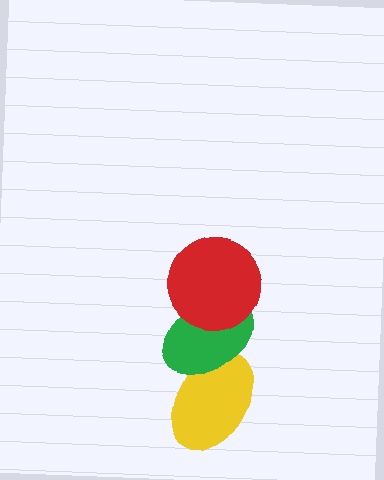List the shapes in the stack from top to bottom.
From top to bottom: the red circle, the green ellipse, the yellow ellipse.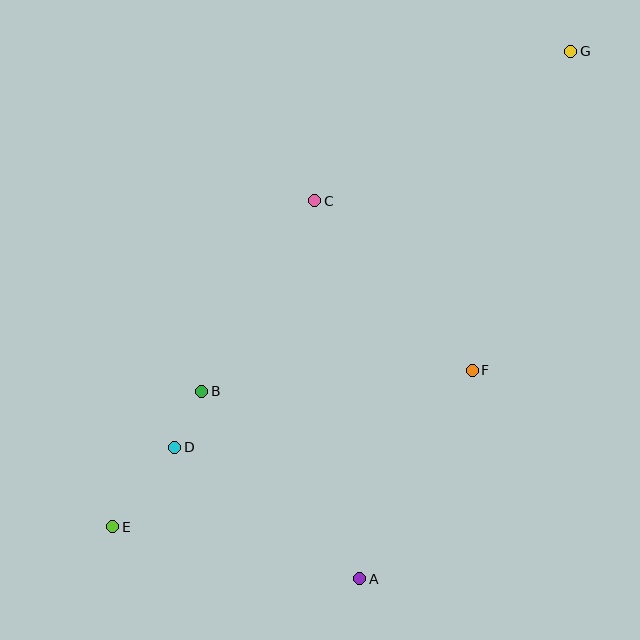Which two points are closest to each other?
Points B and D are closest to each other.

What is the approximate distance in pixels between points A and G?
The distance between A and G is approximately 568 pixels.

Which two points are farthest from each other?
Points E and G are farthest from each other.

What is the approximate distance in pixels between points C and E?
The distance between C and E is approximately 383 pixels.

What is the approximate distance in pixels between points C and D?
The distance between C and D is approximately 284 pixels.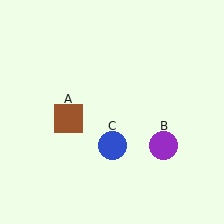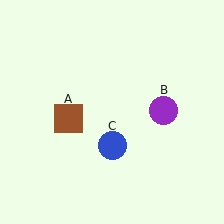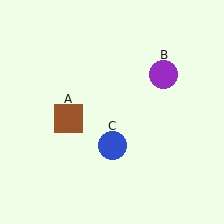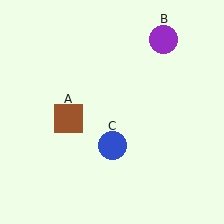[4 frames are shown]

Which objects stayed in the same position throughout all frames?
Brown square (object A) and blue circle (object C) remained stationary.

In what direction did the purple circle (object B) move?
The purple circle (object B) moved up.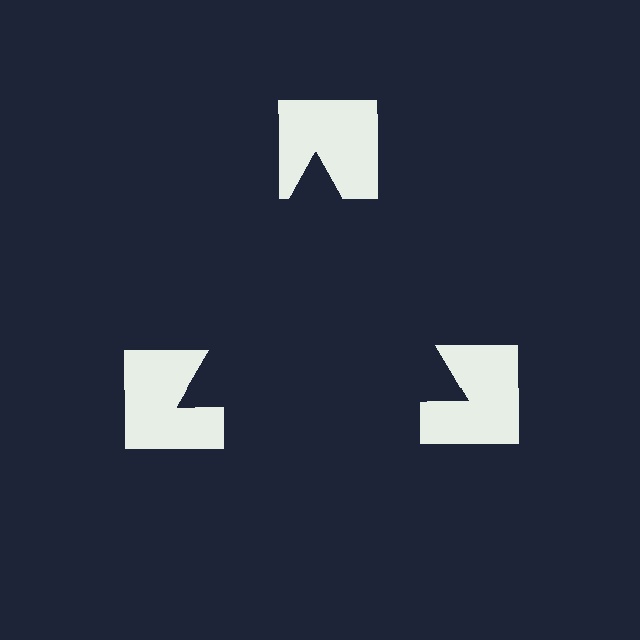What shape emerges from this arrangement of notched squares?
An illusory triangle — its edges are inferred from the aligned wedge cuts in the notched squares, not physically drawn.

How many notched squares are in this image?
There are 3 — one at each vertex of the illusory triangle.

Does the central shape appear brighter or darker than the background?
It typically appears slightly darker than the background, even though no actual brightness change is drawn.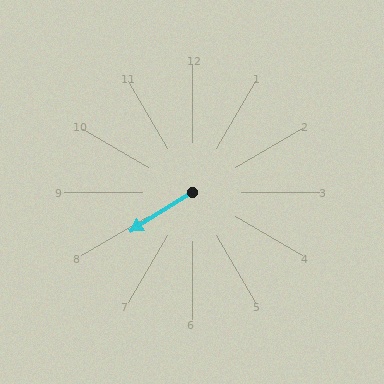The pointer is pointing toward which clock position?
Roughly 8 o'clock.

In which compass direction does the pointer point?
Southwest.